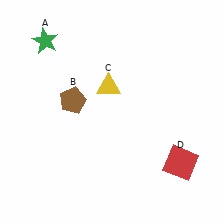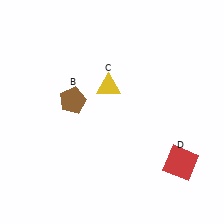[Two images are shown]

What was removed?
The green star (A) was removed in Image 2.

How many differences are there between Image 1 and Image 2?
There is 1 difference between the two images.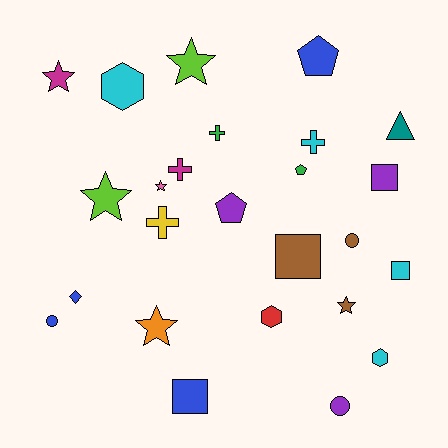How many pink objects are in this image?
There is 1 pink object.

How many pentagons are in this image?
There are 3 pentagons.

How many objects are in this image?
There are 25 objects.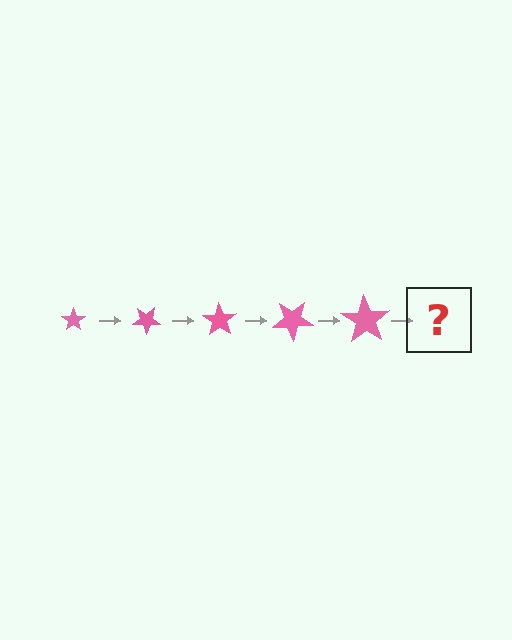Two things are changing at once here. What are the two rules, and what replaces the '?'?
The two rules are that the star grows larger each step and it rotates 35 degrees each step. The '?' should be a star, larger than the previous one and rotated 175 degrees from the start.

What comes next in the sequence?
The next element should be a star, larger than the previous one and rotated 175 degrees from the start.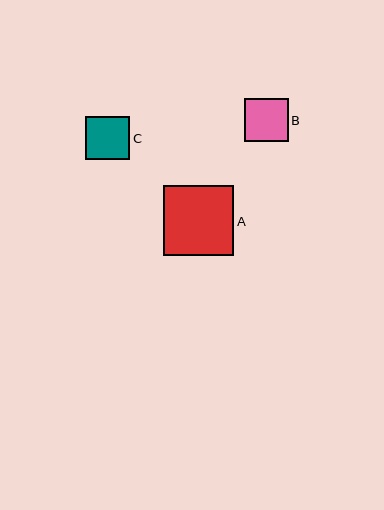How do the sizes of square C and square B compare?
Square C and square B are approximately the same size.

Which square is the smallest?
Square B is the smallest with a size of approximately 44 pixels.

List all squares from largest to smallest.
From largest to smallest: A, C, B.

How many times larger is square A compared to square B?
Square A is approximately 1.6 times the size of square B.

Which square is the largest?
Square A is the largest with a size of approximately 70 pixels.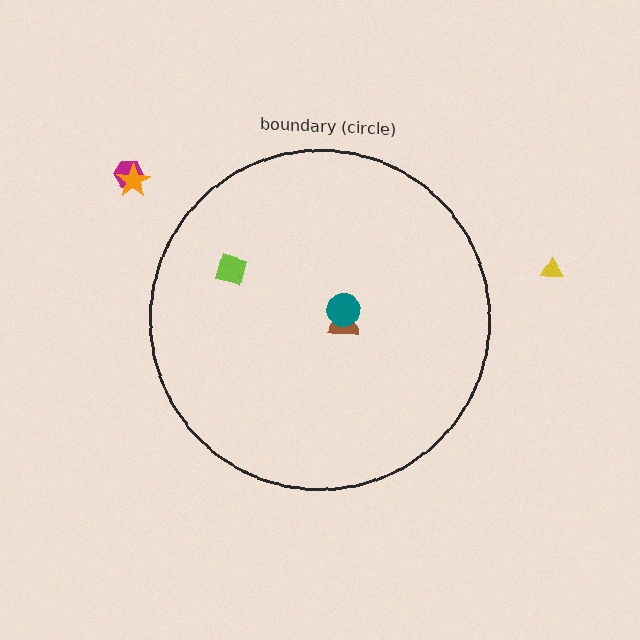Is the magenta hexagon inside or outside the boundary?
Outside.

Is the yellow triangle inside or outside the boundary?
Outside.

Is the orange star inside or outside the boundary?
Outside.